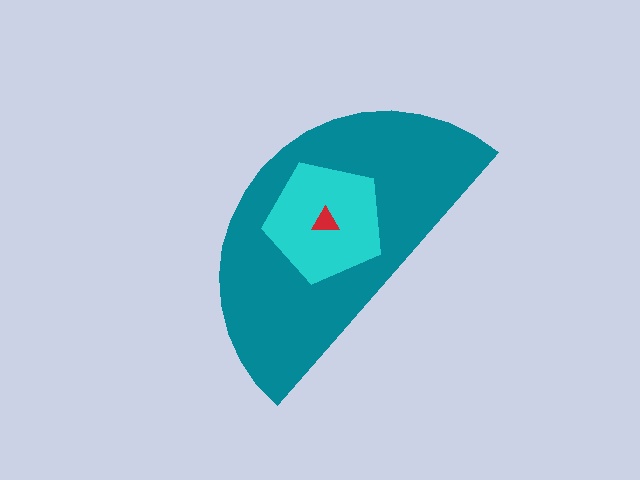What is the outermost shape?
The teal semicircle.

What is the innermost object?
The red triangle.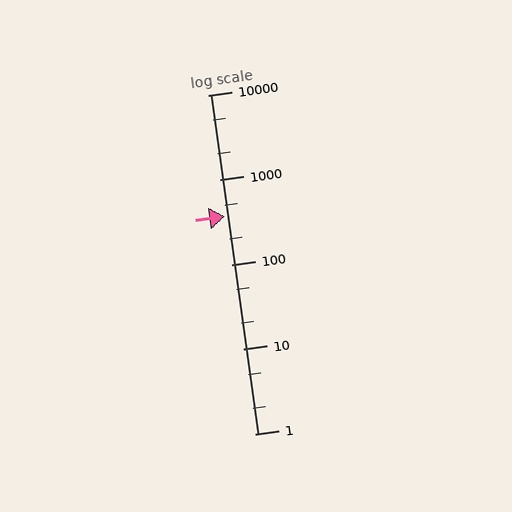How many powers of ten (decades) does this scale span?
The scale spans 4 decades, from 1 to 10000.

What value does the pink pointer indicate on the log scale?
The pointer indicates approximately 370.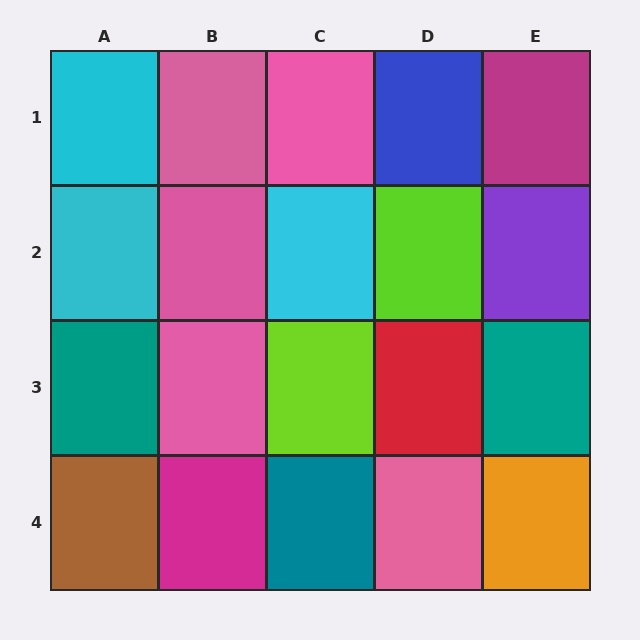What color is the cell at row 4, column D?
Pink.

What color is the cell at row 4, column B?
Magenta.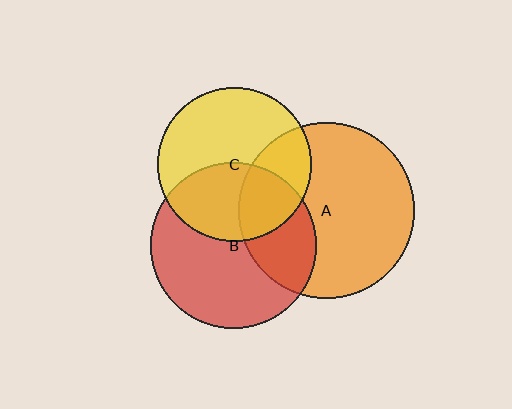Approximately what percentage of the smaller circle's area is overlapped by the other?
Approximately 30%.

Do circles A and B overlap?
Yes.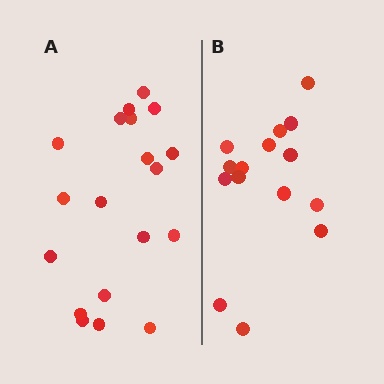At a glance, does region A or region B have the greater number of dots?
Region A (the left region) has more dots.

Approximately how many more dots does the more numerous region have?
Region A has about 4 more dots than region B.